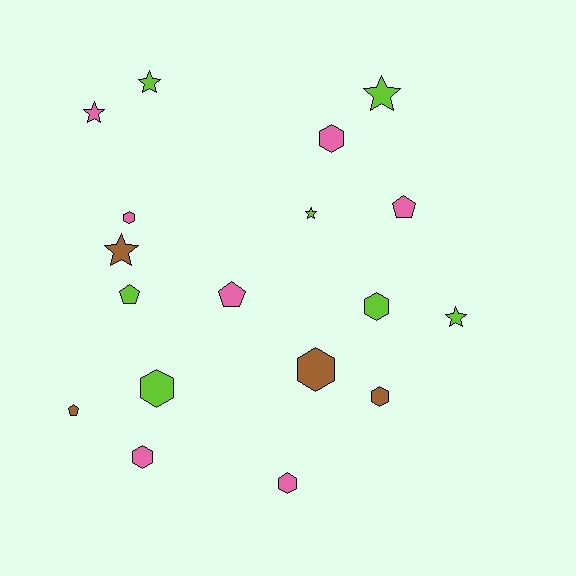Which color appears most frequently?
Lime, with 7 objects.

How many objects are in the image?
There are 18 objects.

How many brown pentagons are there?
There is 1 brown pentagon.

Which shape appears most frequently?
Hexagon, with 8 objects.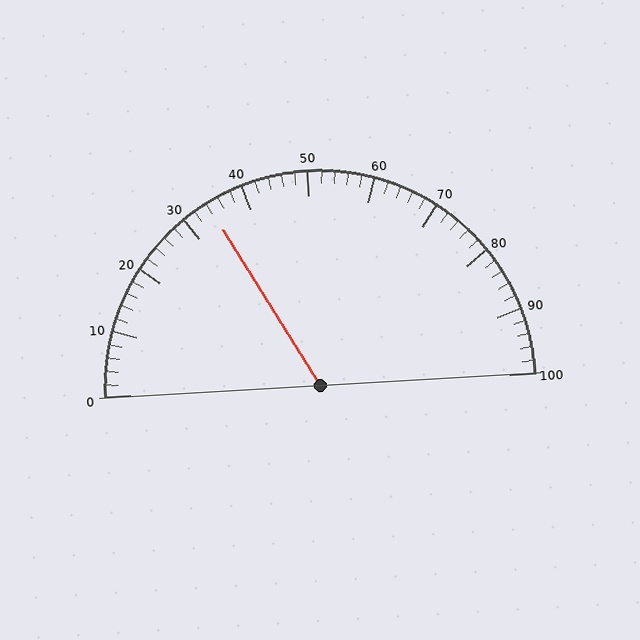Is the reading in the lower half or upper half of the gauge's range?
The reading is in the lower half of the range (0 to 100).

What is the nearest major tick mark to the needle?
The nearest major tick mark is 30.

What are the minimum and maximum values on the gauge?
The gauge ranges from 0 to 100.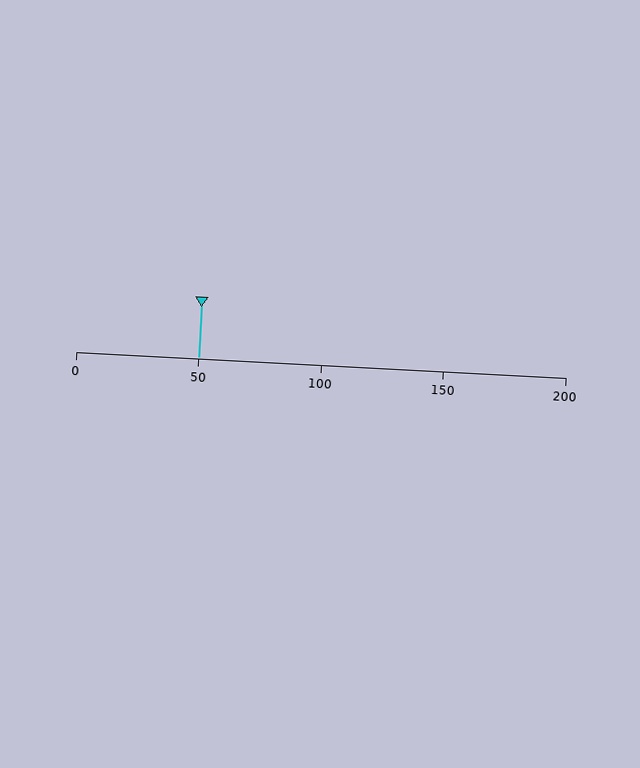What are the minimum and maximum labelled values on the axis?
The axis runs from 0 to 200.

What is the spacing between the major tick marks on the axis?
The major ticks are spaced 50 apart.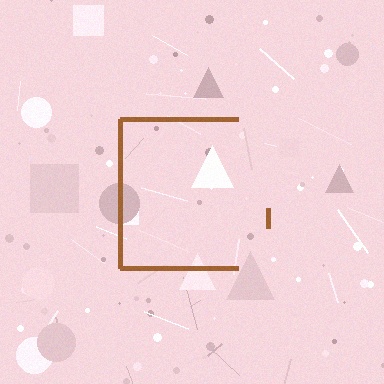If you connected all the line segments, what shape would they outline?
They would outline a square.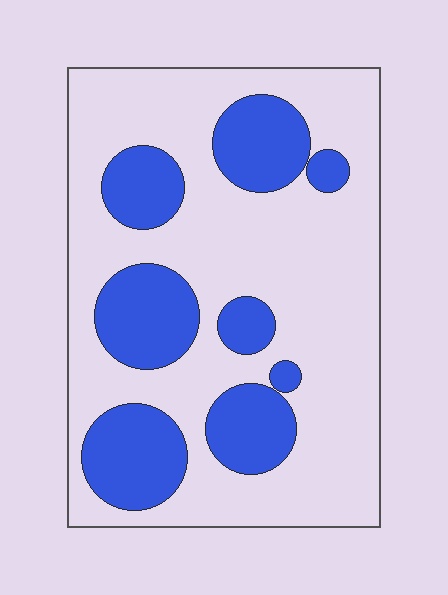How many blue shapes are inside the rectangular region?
8.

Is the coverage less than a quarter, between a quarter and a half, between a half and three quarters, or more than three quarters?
Between a quarter and a half.